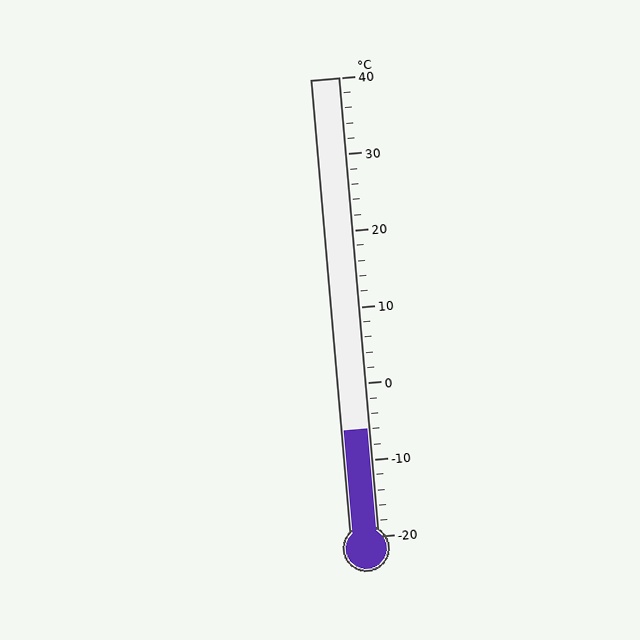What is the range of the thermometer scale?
The thermometer scale ranges from -20°C to 40°C.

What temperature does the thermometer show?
The thermometer shows approximately -6°C.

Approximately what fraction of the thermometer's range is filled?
The thermometer is filled to approximately 25% of its range.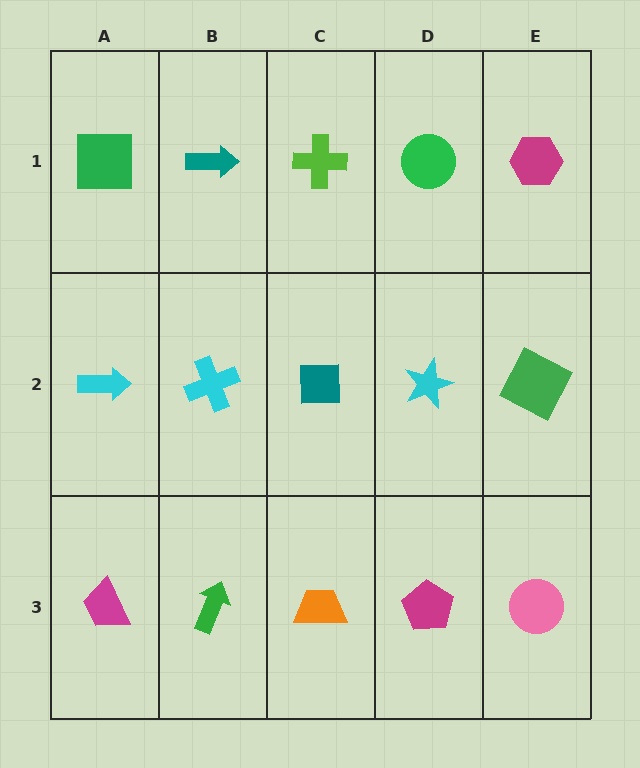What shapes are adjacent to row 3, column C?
A teal square (row 2, column C), a green arrow (row 3, column B), a magenta pentagon (row 3, column D).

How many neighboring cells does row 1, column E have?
2.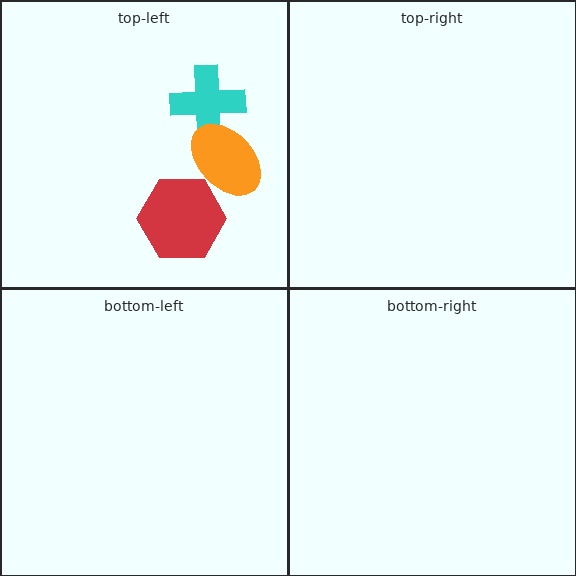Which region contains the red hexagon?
The top-left region.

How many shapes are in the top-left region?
3.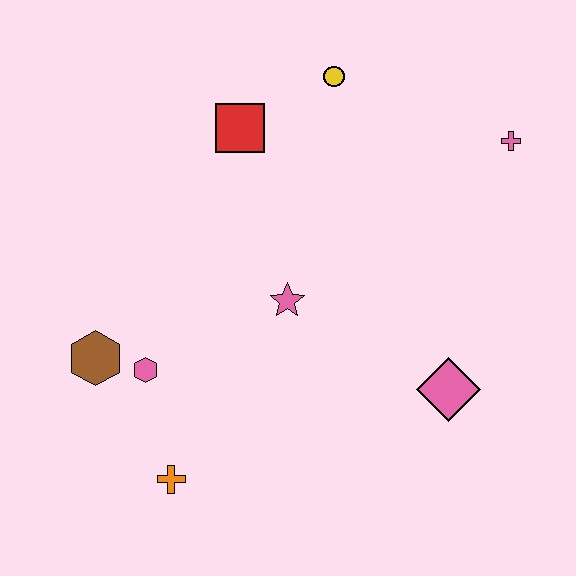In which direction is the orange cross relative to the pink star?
The orange cross is below the pink star.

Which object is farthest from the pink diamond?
The brown hexagon is farthest from the pink diamond.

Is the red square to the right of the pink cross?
No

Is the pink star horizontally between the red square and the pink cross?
Yes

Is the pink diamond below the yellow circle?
Yes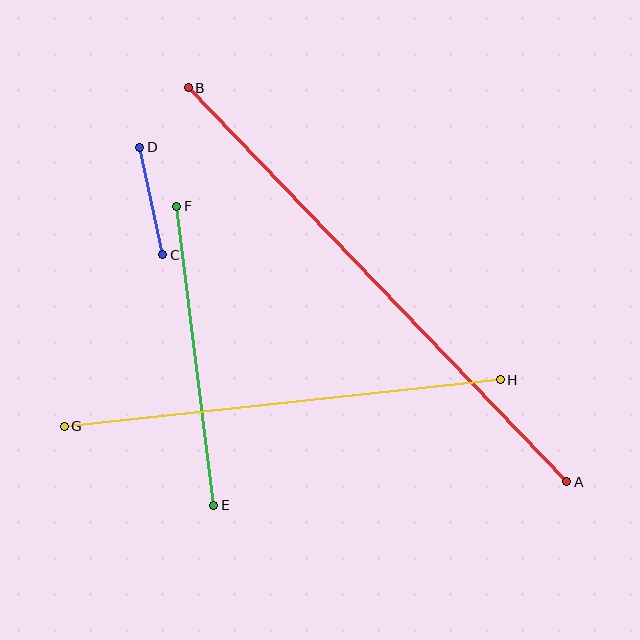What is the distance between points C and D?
The distance is approximately 110 pixels.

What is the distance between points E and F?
The distance is approximately 301 pixels.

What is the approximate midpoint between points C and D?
The midpoint is at approximately (151, 201) pixels.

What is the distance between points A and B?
The distance is approximately 546 pixels.